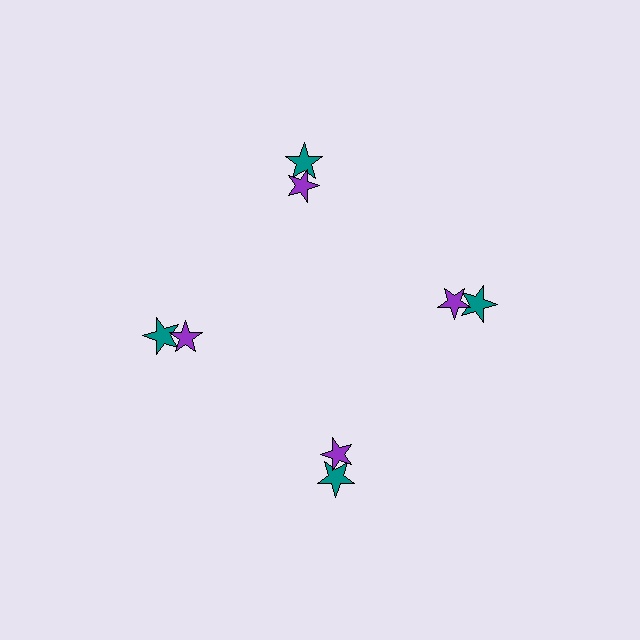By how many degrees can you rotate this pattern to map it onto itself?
The pattern maps onto itself every 90 degrees of rotation.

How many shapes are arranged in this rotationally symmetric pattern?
There are 8 shapes, arranged in 4 groups of 2.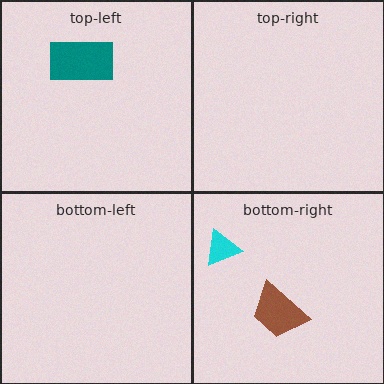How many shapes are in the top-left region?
1.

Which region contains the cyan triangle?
The bottom-right region.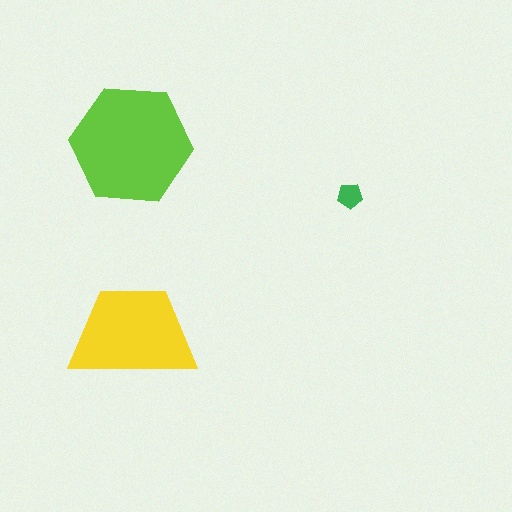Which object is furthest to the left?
The lime hexagon is leftmost.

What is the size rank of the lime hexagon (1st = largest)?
1st.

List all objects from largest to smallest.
The lime hexagon, the yellow trapezoid, the green pentagon.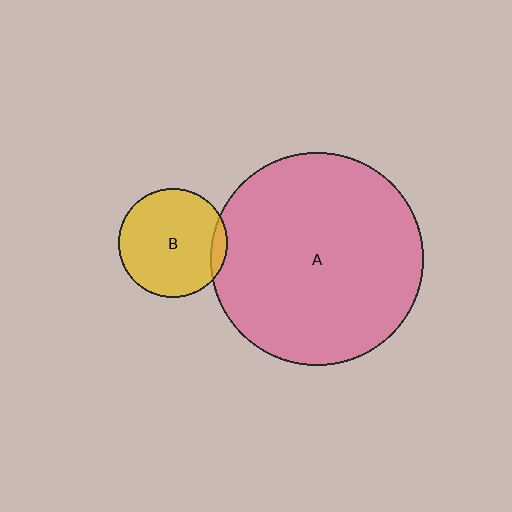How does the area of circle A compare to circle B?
Approximately 3.8 times.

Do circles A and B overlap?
Yes.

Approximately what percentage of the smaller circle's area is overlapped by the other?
Approximately 10%.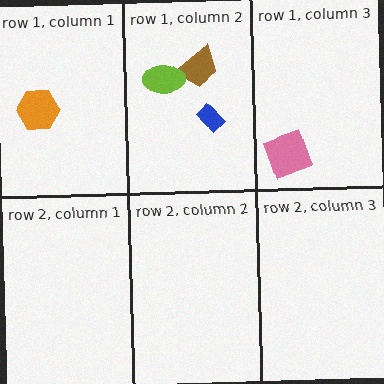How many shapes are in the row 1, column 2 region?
3.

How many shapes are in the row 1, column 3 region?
1.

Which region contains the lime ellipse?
The row 1, column 2 region.